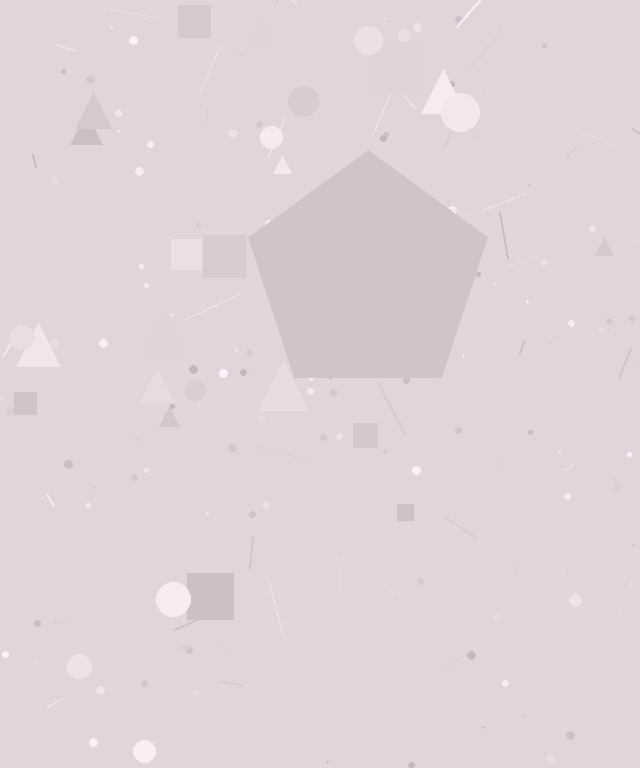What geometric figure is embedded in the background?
A pentagon is embedded in the background.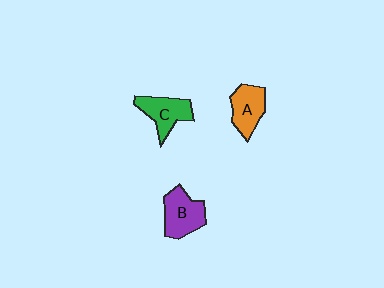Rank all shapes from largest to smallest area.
From largest to smallest: B (purple), C (green), A (orange).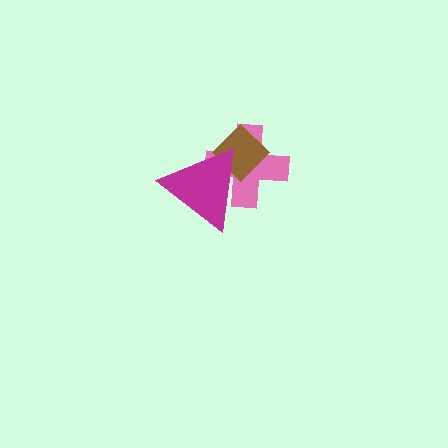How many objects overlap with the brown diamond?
2 objects overlap with the brown diamond.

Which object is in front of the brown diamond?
The magenta triangle is in front of the brown diamond.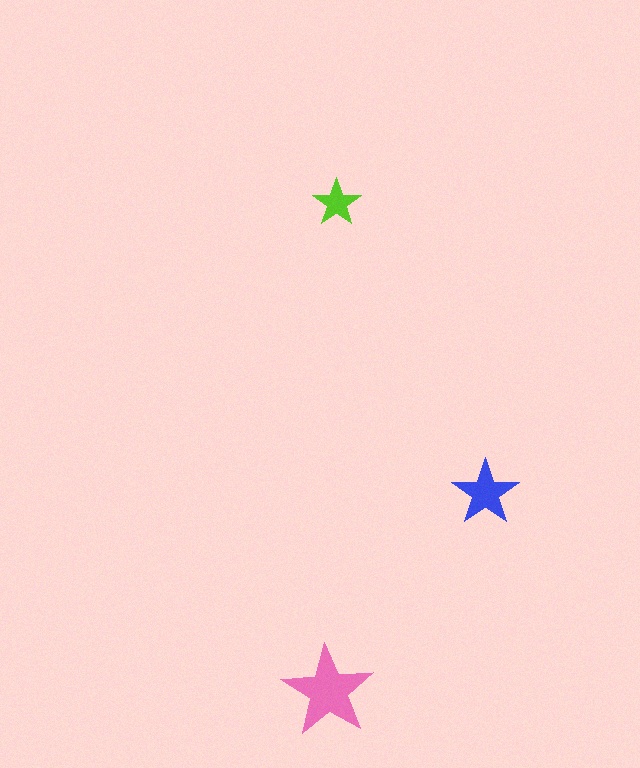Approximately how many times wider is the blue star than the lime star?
About 1.5 times wider.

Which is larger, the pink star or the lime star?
The pink one.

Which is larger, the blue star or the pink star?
The pink one.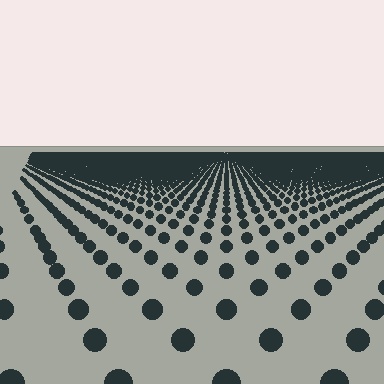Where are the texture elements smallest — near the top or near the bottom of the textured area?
Near the top.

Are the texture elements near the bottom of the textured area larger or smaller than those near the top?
Larger. Near the bottom, elements are closer to the viewer and appear at a bigger on-screen size.